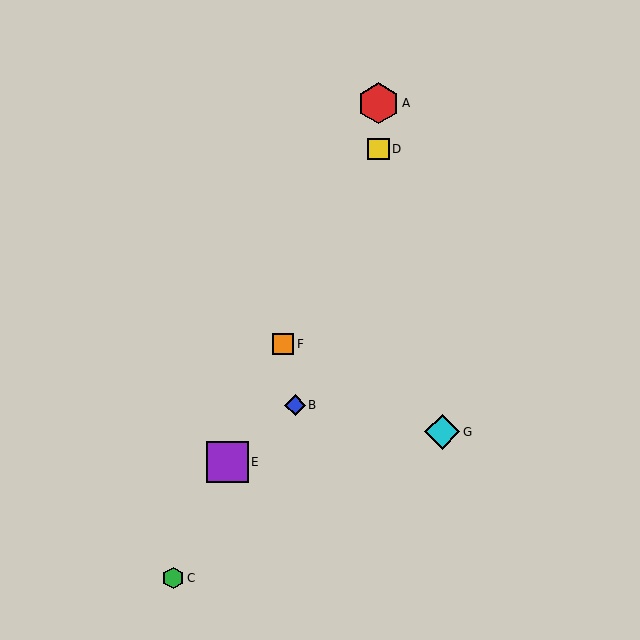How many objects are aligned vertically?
2 objects (A, D) are aligned vertically.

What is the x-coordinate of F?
Object F is at x≈283.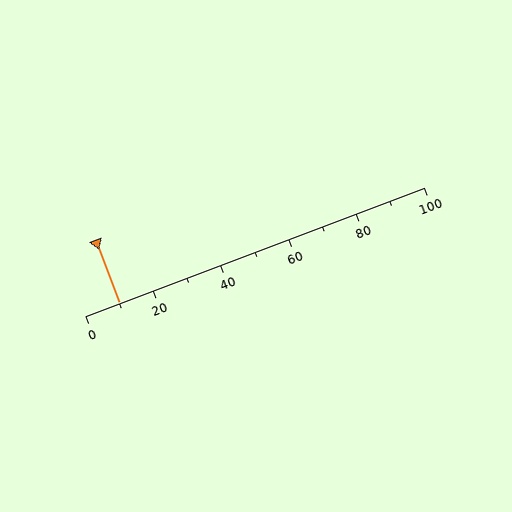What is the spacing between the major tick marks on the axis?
The major ticks are spaced 20 apart.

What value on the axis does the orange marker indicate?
The marker indicates approximately 10.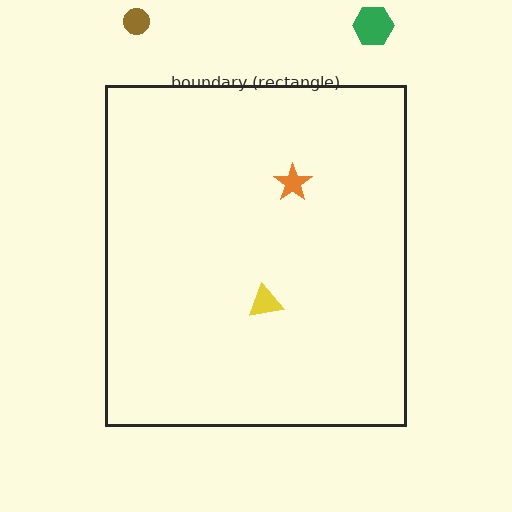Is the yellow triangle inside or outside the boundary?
Inside.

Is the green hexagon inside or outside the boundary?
Outside.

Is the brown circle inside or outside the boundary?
Outside.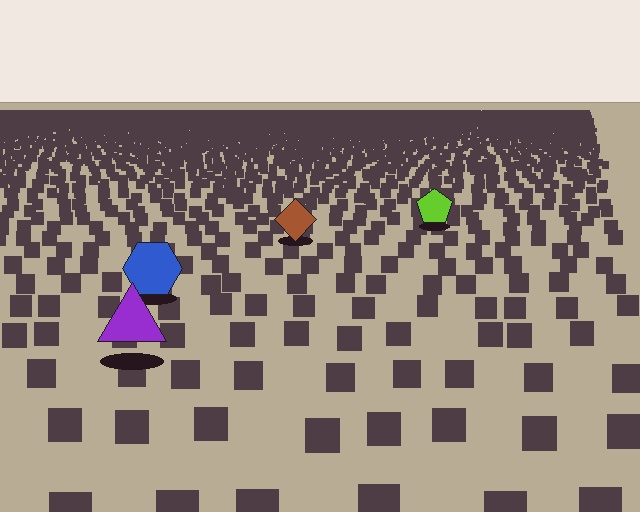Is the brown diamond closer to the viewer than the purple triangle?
No. The purple triangle is closer — you can tell from the texture gradient: the ground texture is coarser near it.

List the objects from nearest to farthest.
From nearest to farthest: the purple triangle, the blue hexagon, the brown diamond, the lime pentagon.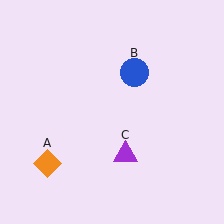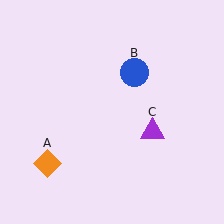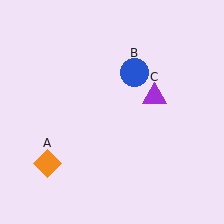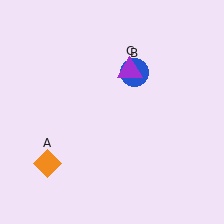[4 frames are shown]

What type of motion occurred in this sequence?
The purple triangle (object C) rotated counterclockwise around the center of the scene.